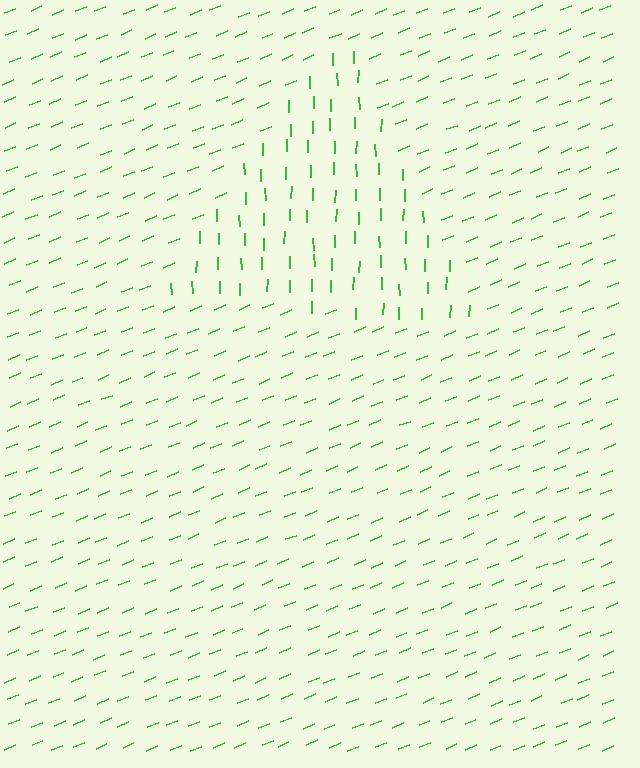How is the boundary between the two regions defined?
The boundary is defined purely by a change in line orientation (approximately 68 degrees difference). All lines are the same color and thickness.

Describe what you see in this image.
The image is filled with small green line segments. A triangle region in the image has lines oriented differently from the surrounding lines, creating a visible texture boundary.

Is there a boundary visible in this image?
Yes, there is a texture boundary formed by a change in line orientation.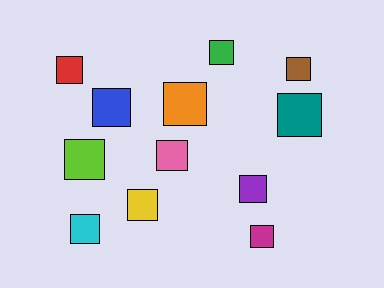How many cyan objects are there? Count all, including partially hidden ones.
There is 1 cyan object.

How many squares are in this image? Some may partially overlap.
There are 12 squares.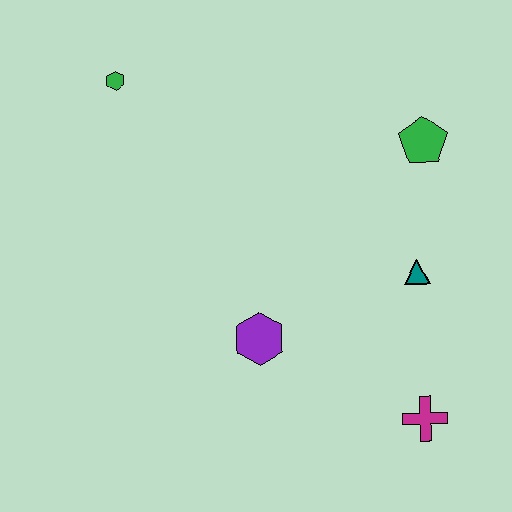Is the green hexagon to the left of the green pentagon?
Yes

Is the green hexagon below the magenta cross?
No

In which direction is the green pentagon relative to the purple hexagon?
The green pentagon is above the purple hexagon.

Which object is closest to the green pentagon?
The teal triangle is closest to the green pentagon.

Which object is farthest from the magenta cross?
The green hexagon is farthest from the magenta cross.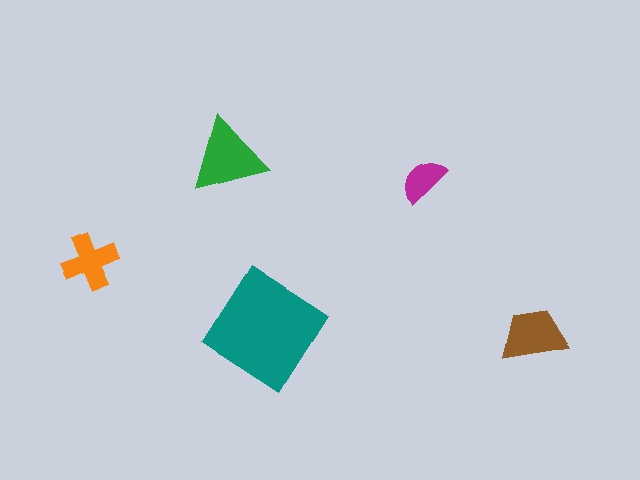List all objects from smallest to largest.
The magenta semicircle, the orange cross, the brown trapezoid, the green triangle, the teal diamond.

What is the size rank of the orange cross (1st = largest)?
4th.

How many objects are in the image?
There are 5 objects in the image.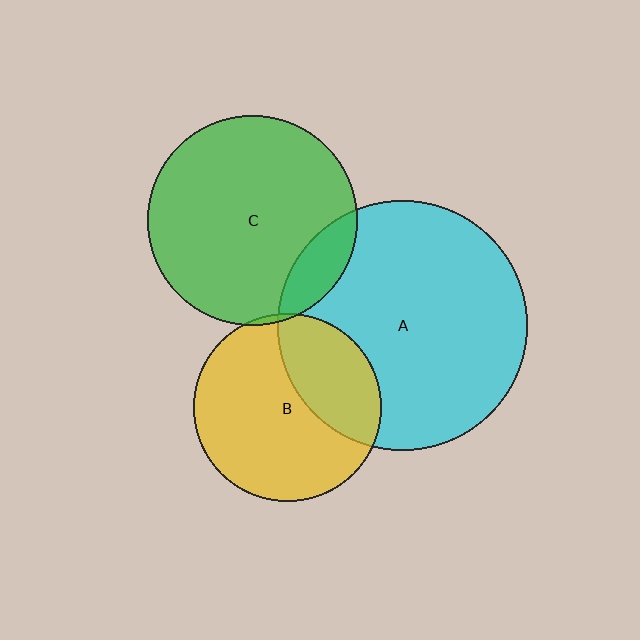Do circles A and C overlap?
Yes.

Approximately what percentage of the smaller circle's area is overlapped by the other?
Approximately 15%.